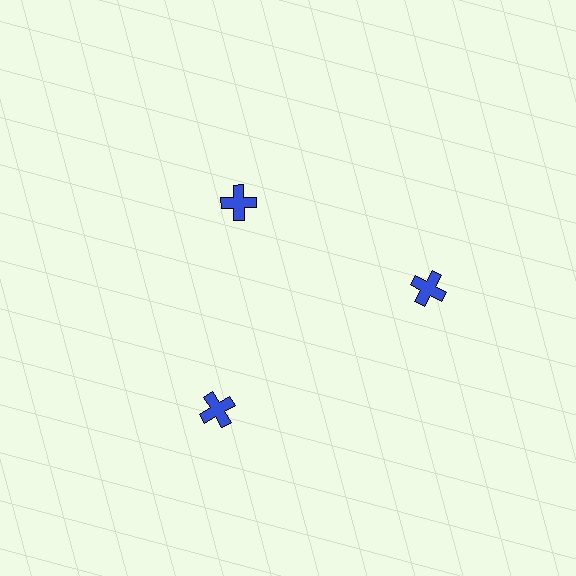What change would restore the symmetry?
The symmetry would be restored by moving it outward, back onto the ring so that all 3 crosses sit at equal angles and equal distance from the center.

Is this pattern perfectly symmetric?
No. The 3 blue crosses are arranged in a ring, but one element near the 11 o'clock position is pulled inward toward the center, breaking the 3-fold rotational symmetry.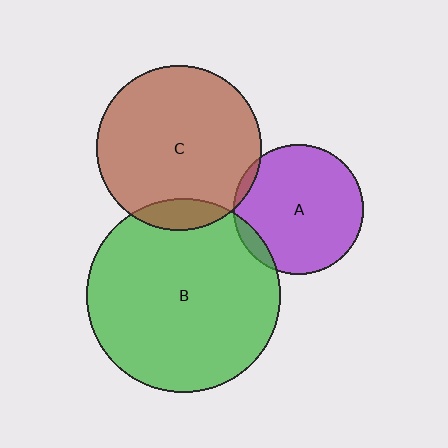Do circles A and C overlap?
Yes.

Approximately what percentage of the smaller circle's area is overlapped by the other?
Approximately 5%.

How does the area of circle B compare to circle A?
Approximately 2.2 times.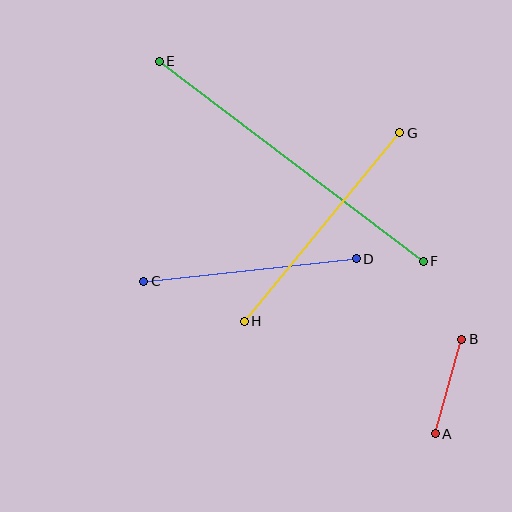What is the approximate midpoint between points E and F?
The midpoint is at approximately (291, 161) pixels.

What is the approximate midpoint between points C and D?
The midpoint is at approximately (250, 270) pixels.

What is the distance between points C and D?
The distance is approximately 213 pixels.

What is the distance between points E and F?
The distance is approximately 331 pixels.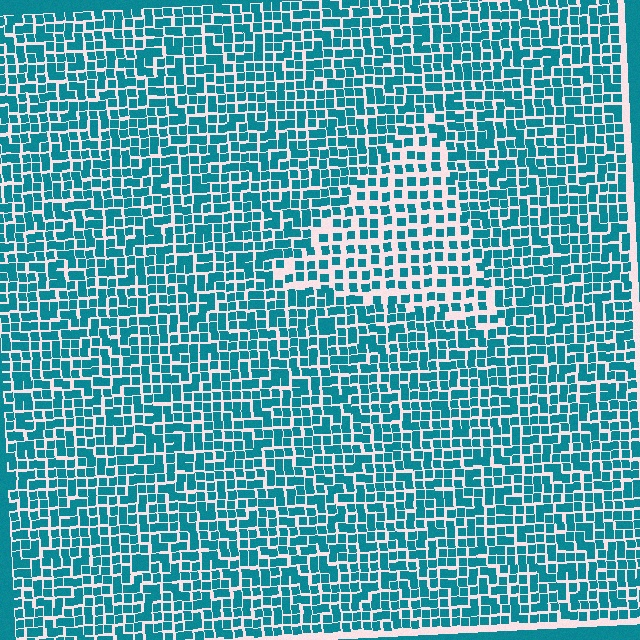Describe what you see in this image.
The image contains small teal elements arranged at two different densities. A triangle-shaped region is visible where the elements are less densely packed than the surrounding area.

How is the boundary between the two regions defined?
The boundary is defined by a change in element density (approximately 1.7x ratio). All elements are the same color, size, and shape.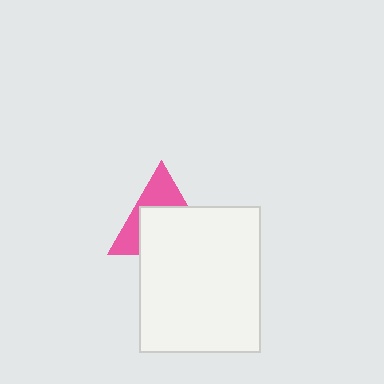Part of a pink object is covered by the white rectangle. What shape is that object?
It is a triangle.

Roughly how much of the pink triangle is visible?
A small part of it is visible (roughly 41%).